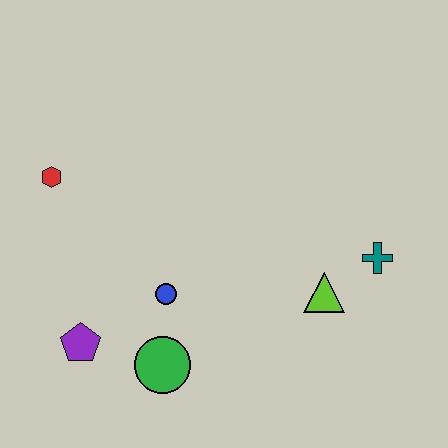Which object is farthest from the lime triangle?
The red hexagon is farthest from the lime triangle.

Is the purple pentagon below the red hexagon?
Yes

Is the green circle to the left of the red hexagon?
No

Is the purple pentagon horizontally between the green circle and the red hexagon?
Yes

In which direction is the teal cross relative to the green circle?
The teal cross is to the right of the green circle.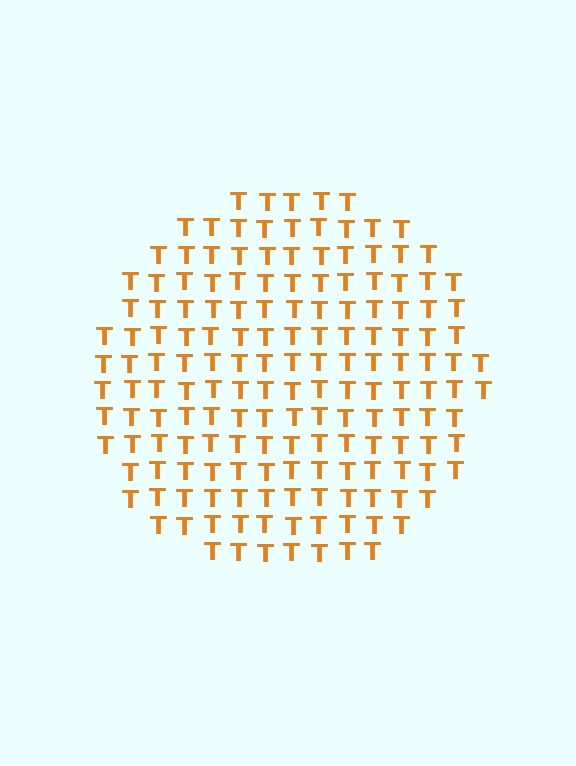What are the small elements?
The small elements are letter T's.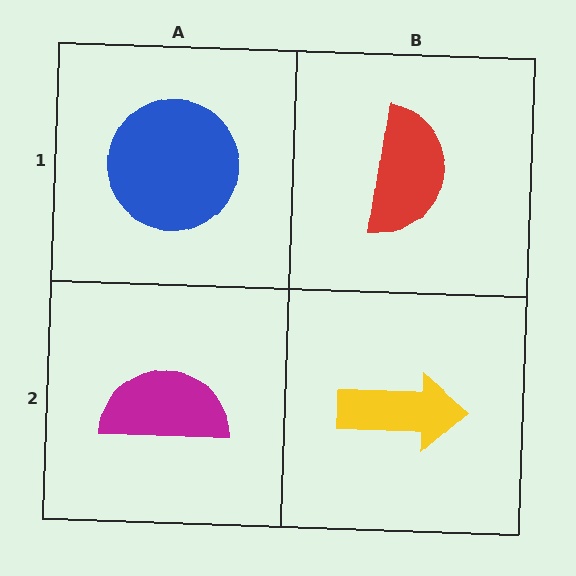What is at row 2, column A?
A magenta semicircle.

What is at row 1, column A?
A blue circle.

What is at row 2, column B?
A yellow arrow.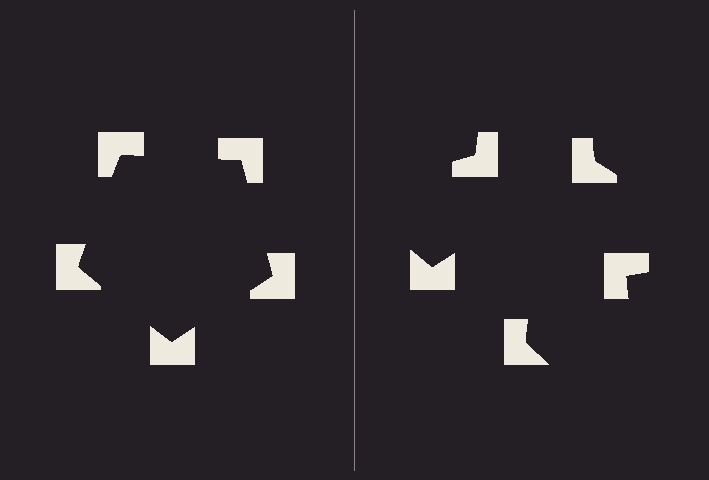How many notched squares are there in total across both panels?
10 — 5 on each side.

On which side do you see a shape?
An illusory pentagon appears on the left side. On the right side the wedge cuts are rotated, so no coherent shape forms.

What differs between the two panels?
The notched squares are positioned identically on both sides; only the wedge orientations differ. On the left they align to a pentagon; on the right they are misaligned.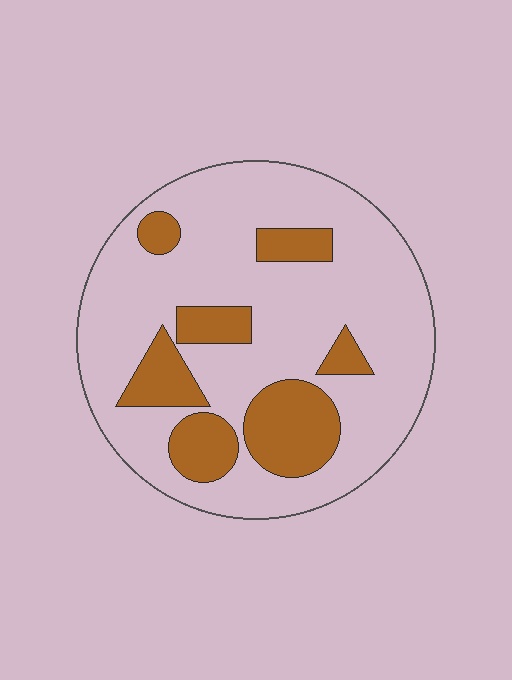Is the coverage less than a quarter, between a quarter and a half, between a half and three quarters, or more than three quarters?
Less than a quarter.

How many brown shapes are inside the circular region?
7.